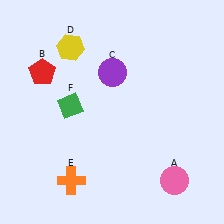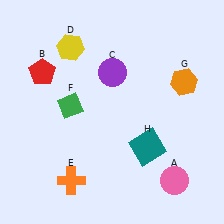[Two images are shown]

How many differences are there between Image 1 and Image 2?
There are 2 differences between the two images.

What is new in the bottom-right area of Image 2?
A teal square (H) was added in the bottom-right area of Image 2.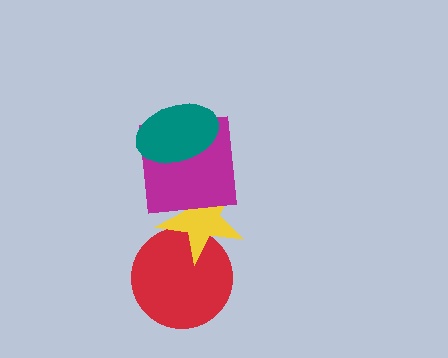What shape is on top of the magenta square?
The teal ellipse is on top of the magenta square.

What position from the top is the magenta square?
The magenta square is 2nd from the top.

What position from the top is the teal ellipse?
The teal ellipse is 1st from the top.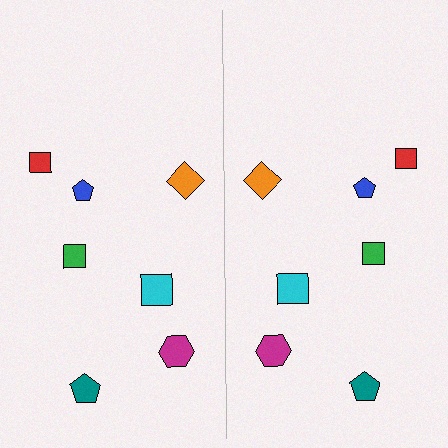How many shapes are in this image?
There are 14 shapes in this image.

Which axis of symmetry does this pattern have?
The pattern has a vertical axis of symmetry running through the center of the image.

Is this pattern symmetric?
Yes, this pattern has bilateral (reflection) symmetry.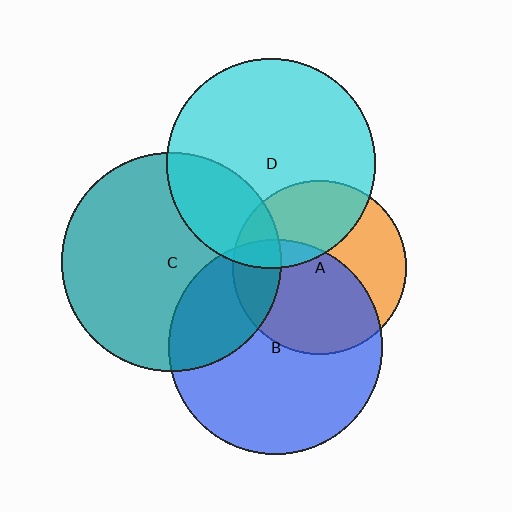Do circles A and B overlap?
Yes.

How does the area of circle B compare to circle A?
Approximately 1.5 times.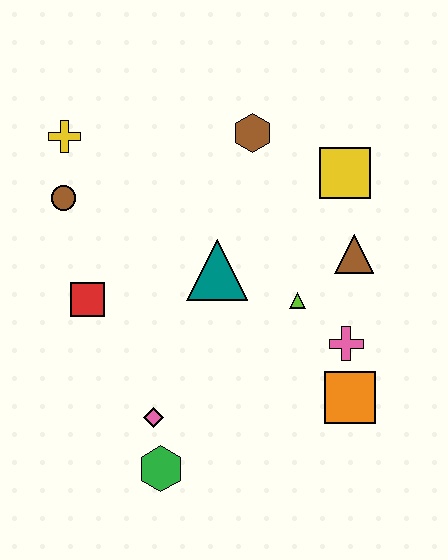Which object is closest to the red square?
The brown circle is closest to the red square.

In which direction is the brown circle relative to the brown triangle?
The brown circle is to the left of the brown triangle.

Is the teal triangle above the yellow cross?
No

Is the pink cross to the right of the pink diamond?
Yes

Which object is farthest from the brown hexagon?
The green hexagon is farthest from the brown hexagon.